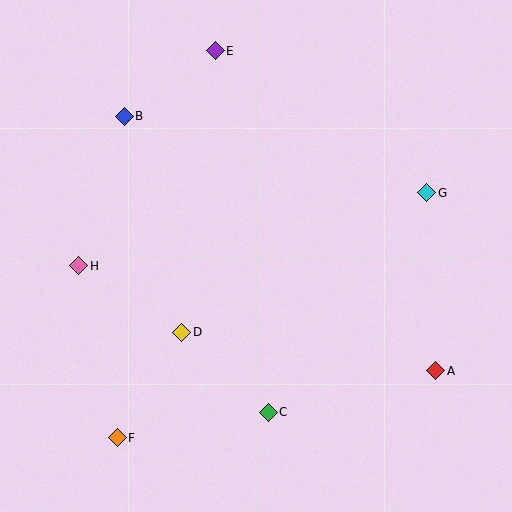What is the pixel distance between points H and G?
The distance between H and G is 356 pixels.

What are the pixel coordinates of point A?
Point A is at (436, 371).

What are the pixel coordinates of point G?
Point G is at (427, 193).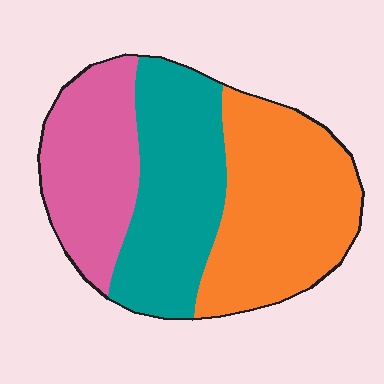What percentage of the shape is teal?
Teal takes up about one third (1/3) of the shape.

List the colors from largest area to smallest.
From largest to smallest: orange, teal, pink.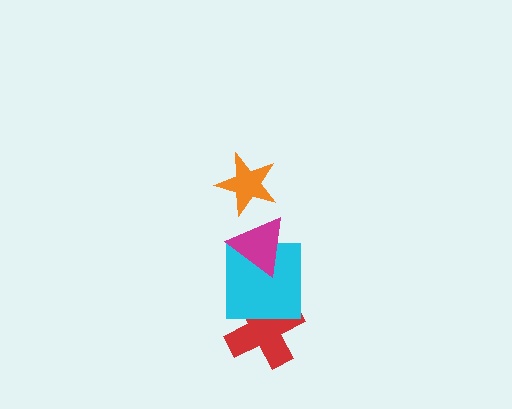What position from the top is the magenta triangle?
The magenta triangle is 2nd from the top.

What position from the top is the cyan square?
The cyan square is 3rd from the top.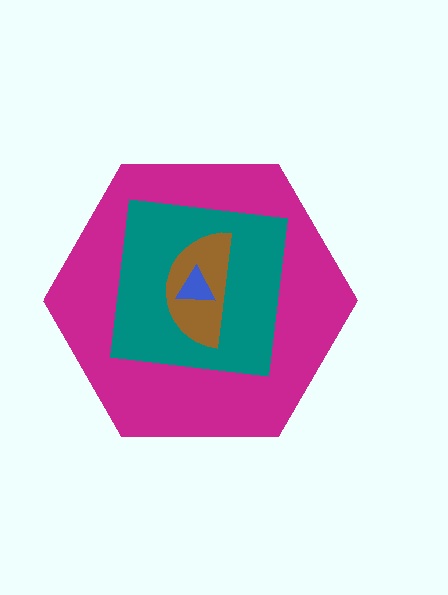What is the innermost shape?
The blue triangle.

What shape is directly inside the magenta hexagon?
The teal square.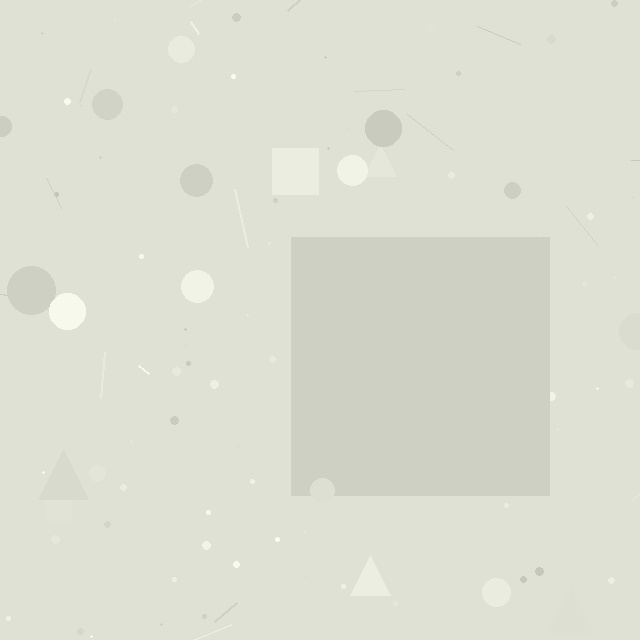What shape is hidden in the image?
A square is hidden in the image.